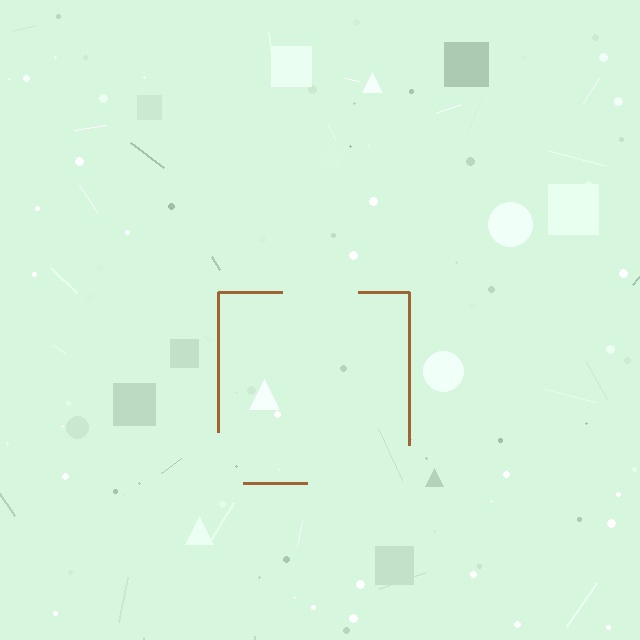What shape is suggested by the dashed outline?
The dashed outline suggests a square.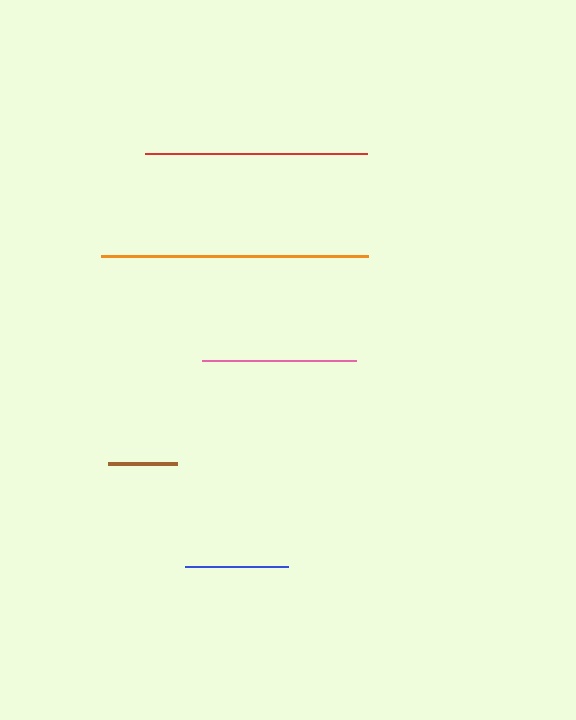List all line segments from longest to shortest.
From longest to shortest: orange, red, pink, blue, brown.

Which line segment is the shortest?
The brown line is the shortest at approximately 69 pixels.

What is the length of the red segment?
The red segment is approximately 221 pixels long.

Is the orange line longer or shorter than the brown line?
The orange line is longer than the brown line.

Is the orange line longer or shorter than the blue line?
The orange line is longer than the blue line.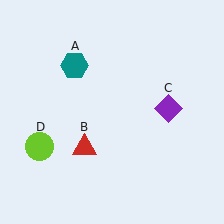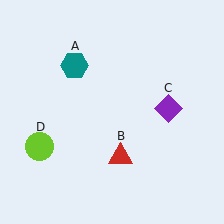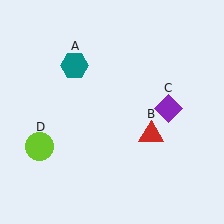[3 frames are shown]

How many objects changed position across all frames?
1 object changed position: red triangle (object B).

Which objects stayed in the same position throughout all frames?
Teal hexagon (object A) and purple diamond (object C) and lime circle (object D) remained stationary.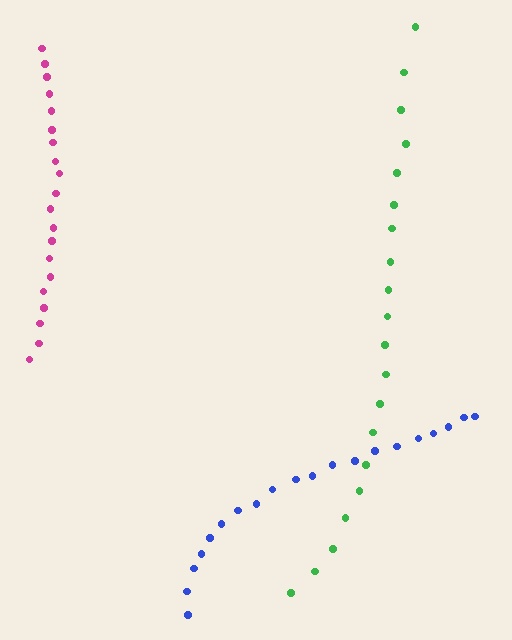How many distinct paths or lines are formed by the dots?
There are 3 distinct paths.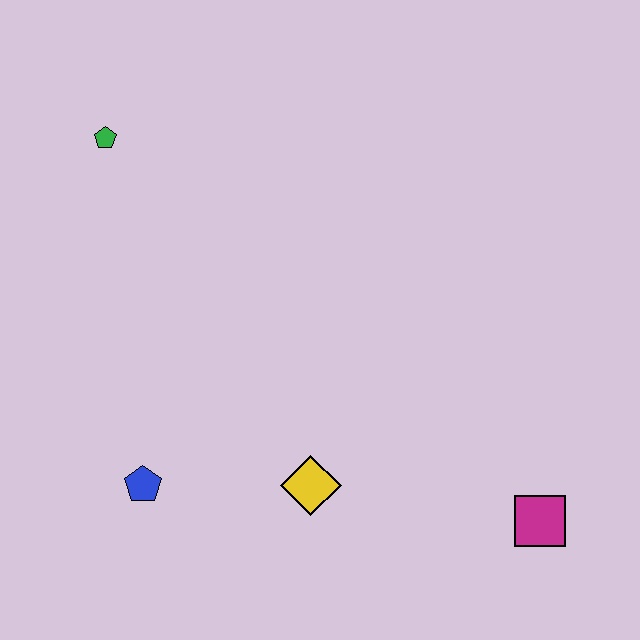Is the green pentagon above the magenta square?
Yes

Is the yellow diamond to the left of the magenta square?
Yes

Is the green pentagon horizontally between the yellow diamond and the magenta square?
No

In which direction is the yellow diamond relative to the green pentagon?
The yellow diamond is below the green pentagon.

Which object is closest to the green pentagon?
The blue pentagon is closest to the green pentagon.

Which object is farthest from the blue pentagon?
The magenta square is farthest from the blue pentagon.